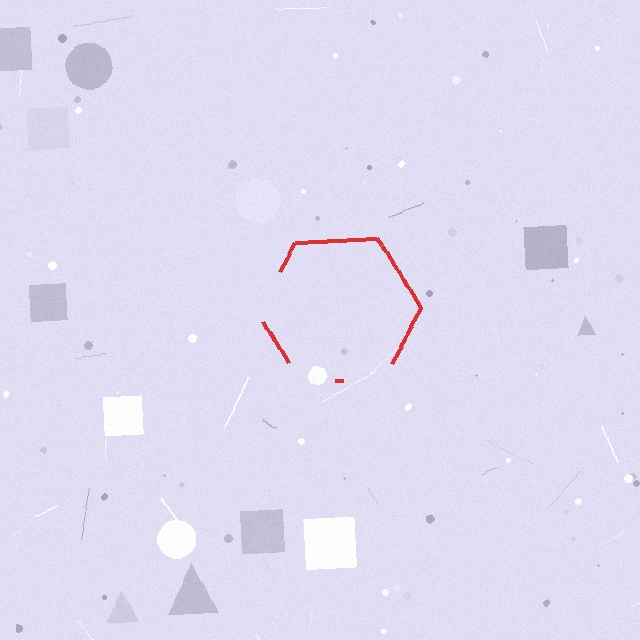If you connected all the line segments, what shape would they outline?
They would outline a hexagon.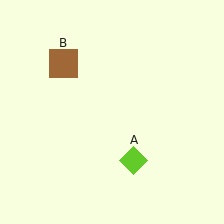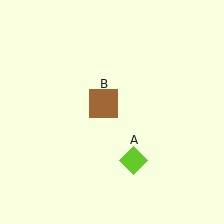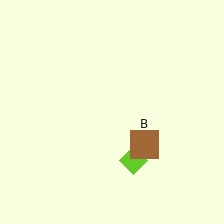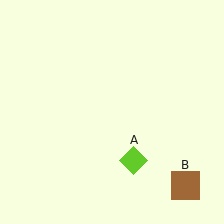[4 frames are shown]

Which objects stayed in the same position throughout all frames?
Lime diamond (object A) remained stationary.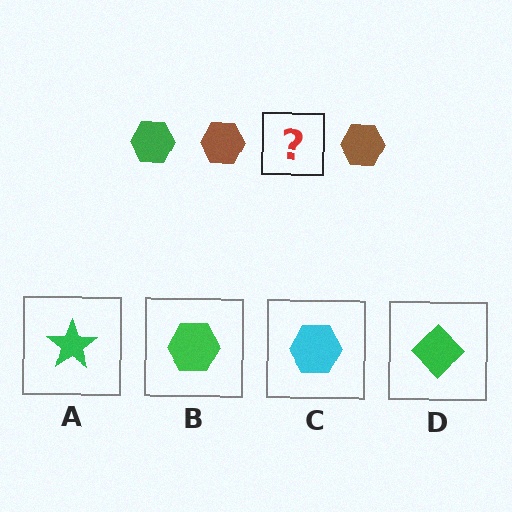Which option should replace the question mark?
Option B.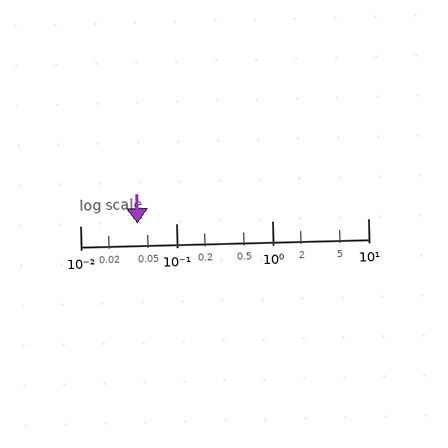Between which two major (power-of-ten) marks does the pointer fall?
The pointer is between 0.01 and 0.1.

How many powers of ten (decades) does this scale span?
The scale spans 3 decades, from 0.01 to 10.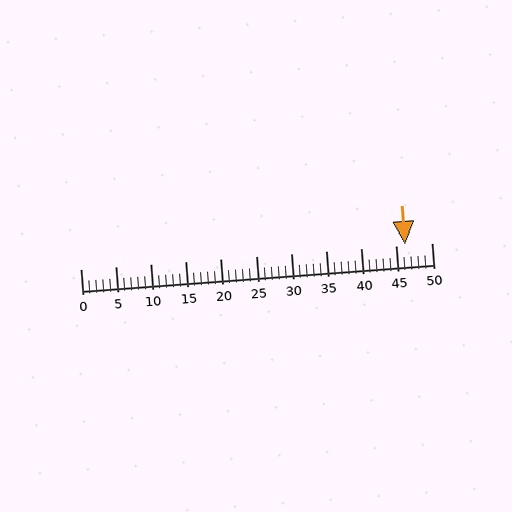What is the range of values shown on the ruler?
The ruler shows values from 0 to 50.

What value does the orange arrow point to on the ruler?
The orange arrow points to approximately 46.